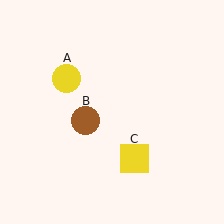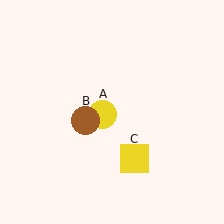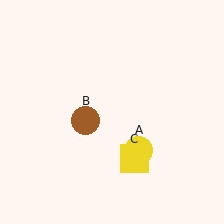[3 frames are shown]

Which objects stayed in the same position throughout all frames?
Brown circle (object B) and yellow square (object C) remained stationary.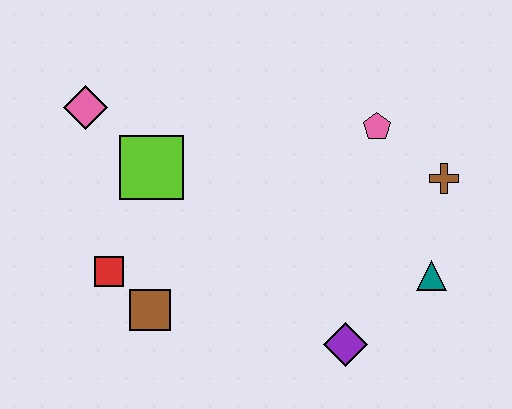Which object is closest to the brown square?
The red square is closest to the brown square.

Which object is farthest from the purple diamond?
The pink diamond is farthest from the purple diamond.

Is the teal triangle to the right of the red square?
Yes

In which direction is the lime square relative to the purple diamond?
The lime square is to the left of the purple diamond.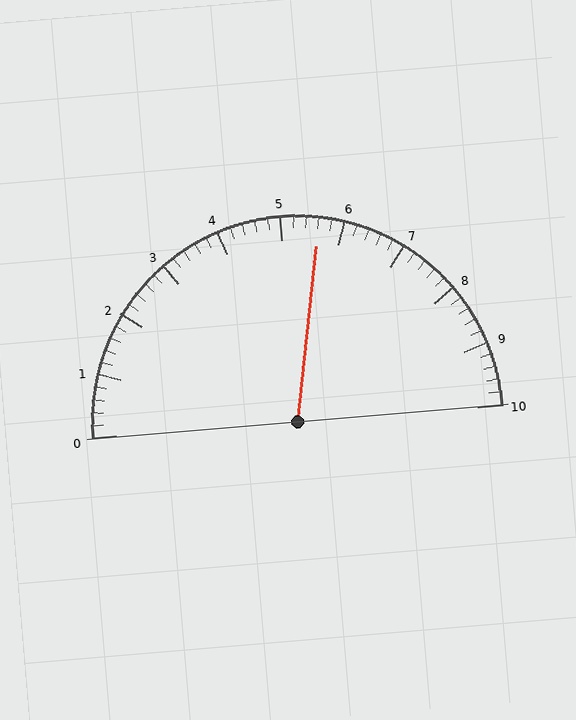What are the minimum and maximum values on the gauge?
The gauge ranges from 0 to 10.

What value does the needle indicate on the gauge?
The needle indicates approximately 5.6.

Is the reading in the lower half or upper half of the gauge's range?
The reading is in the upper half of the range (0 to 10).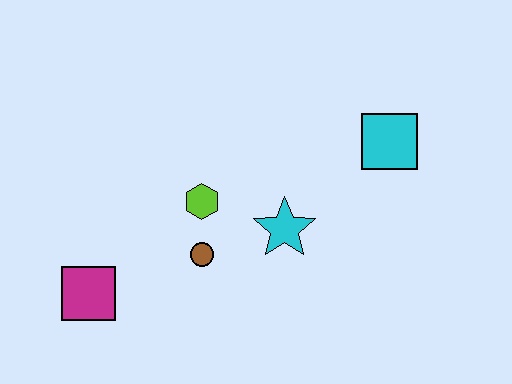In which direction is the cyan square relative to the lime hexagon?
The cyan square is to the right of the lime hexagon.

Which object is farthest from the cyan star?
The magenta square is farthest from the cyan star.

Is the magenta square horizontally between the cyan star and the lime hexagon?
No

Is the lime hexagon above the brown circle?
Yes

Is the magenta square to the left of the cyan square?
Yes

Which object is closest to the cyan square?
The cyan star is closest to the cyan square.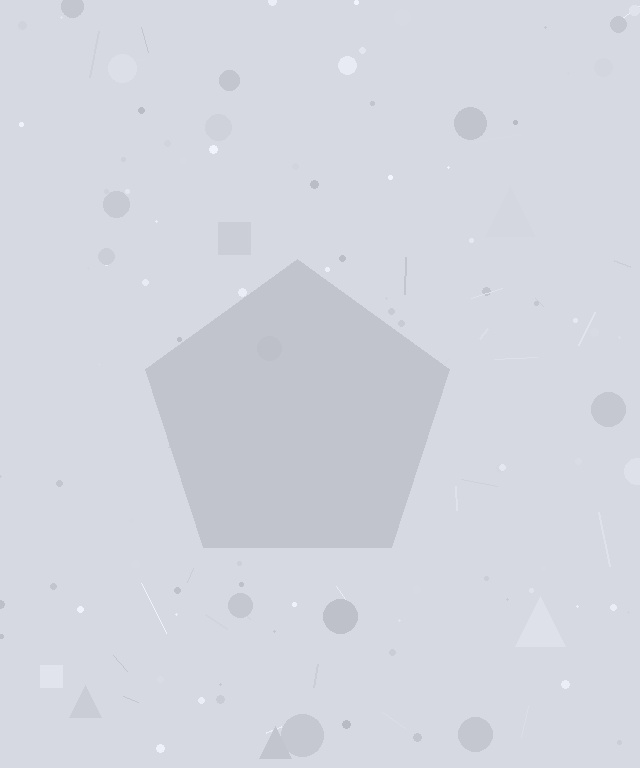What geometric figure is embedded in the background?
A pentagon is embedded in the background.